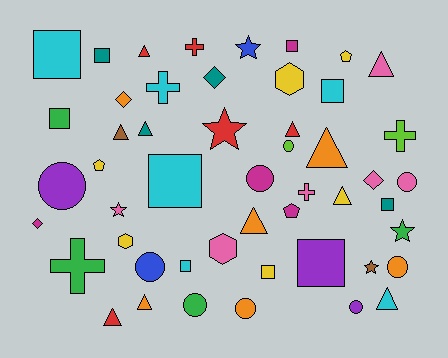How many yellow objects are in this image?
There are 6 yellow objects.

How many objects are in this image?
There are 50 objects.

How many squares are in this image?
There are 10 squares.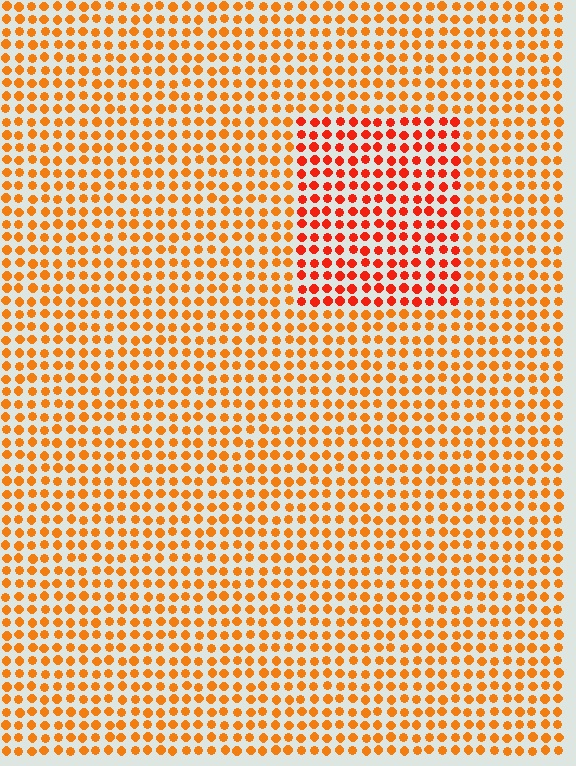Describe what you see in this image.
The image is filled with small orange elements in a uniform arrangement. A rectangle-shaped region is visible where the elements are tinted to a slightly different hue, forming a subtle color boundary.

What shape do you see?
I see a rectangle.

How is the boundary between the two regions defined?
The boundary is defined purely by a slight shift in hue (about 25 degrees). Spacing, size, and orientation are identical on both sides.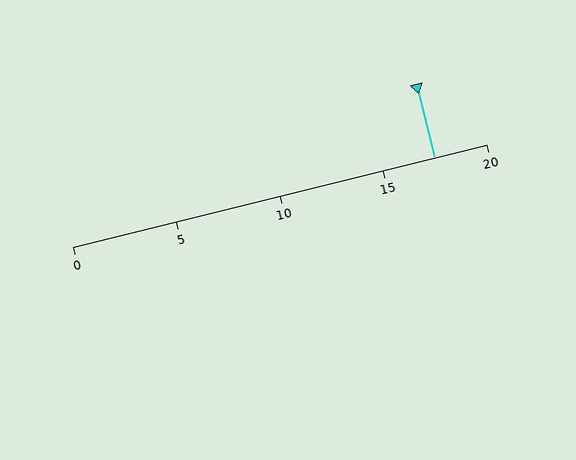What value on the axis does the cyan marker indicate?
The marker indicates approximately 17.5.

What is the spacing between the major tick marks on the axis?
The major ticks are spaced 5 apart.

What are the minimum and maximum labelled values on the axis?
The axis runs from 0 to 20.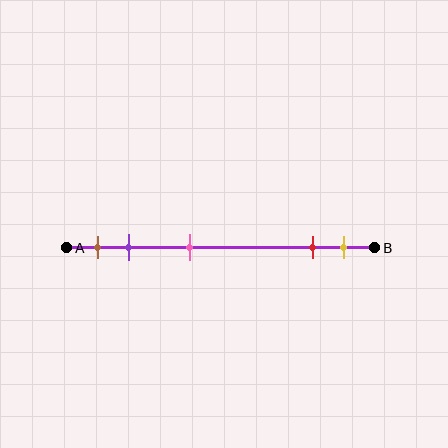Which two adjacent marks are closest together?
The red and yellow marks are the closest adjacent pair.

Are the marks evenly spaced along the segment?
No, the marks are not evenly spaced.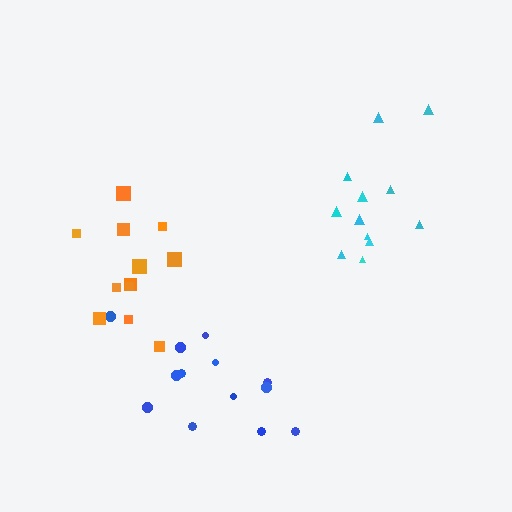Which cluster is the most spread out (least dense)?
Cyan.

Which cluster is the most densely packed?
Orange.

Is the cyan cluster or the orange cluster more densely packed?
Orange.